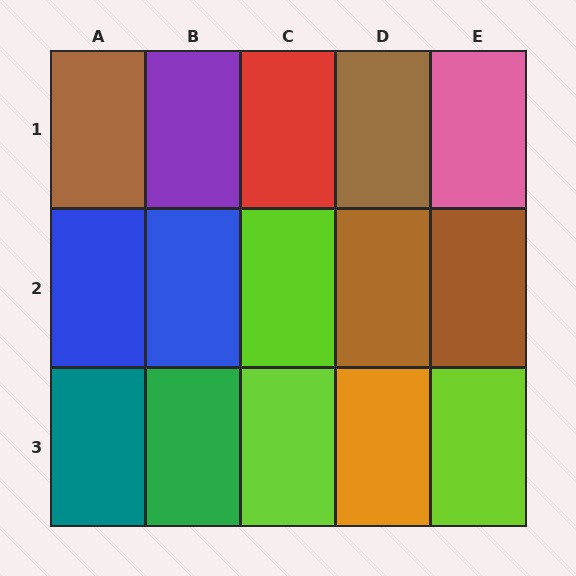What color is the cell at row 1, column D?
Brown.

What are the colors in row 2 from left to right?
Blue, blue, lime, brown, brown.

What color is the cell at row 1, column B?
Purple.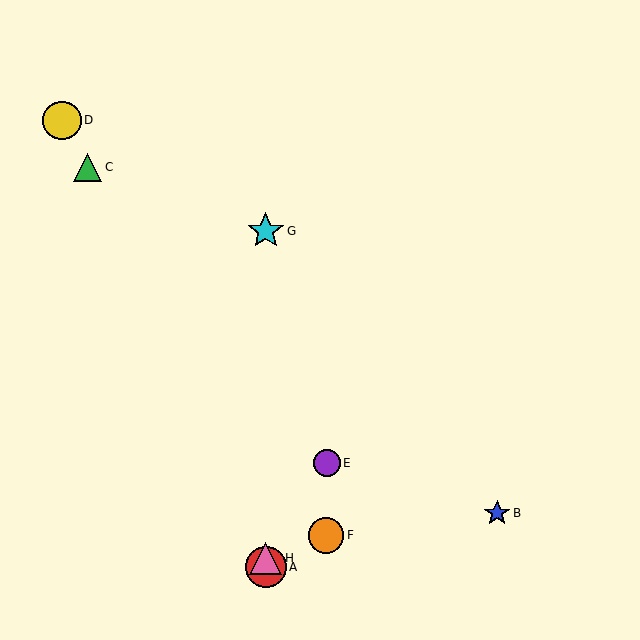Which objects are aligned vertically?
Objects A, G, H are aligned vertically.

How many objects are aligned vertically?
3 objects (A, G, H) are aligned vertically.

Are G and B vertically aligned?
No, G is at x≈266 and B is at x≈497.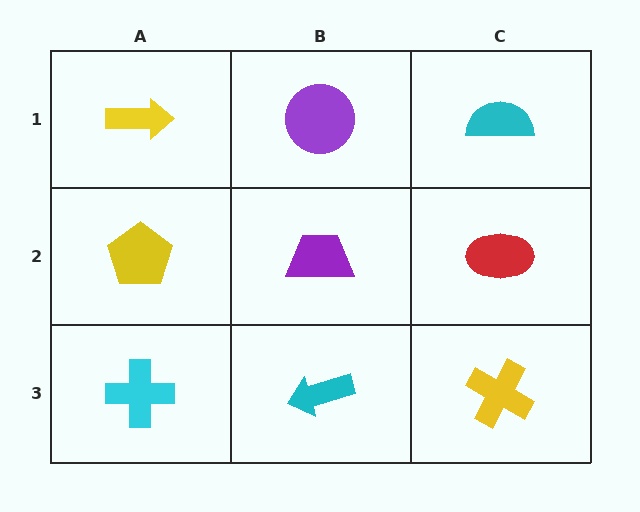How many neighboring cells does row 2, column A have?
3.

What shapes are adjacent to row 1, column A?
A yellow pentagon (row 2, column A), a purple circle (row 1, column B).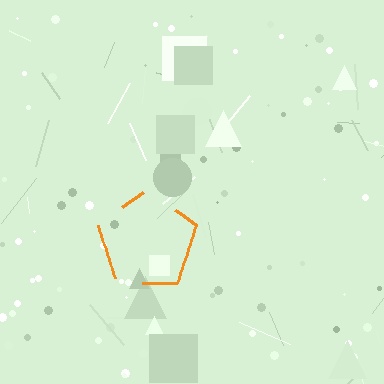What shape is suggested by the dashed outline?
The dashed outline suggests a pentagon.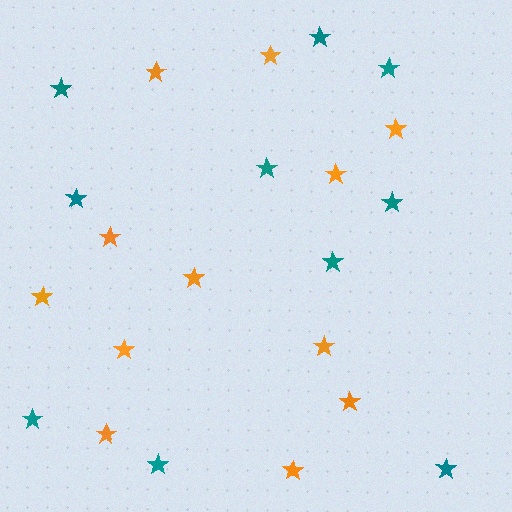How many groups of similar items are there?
There are 2 groups: one group of teal stars (10) and one group of orange stars (12).